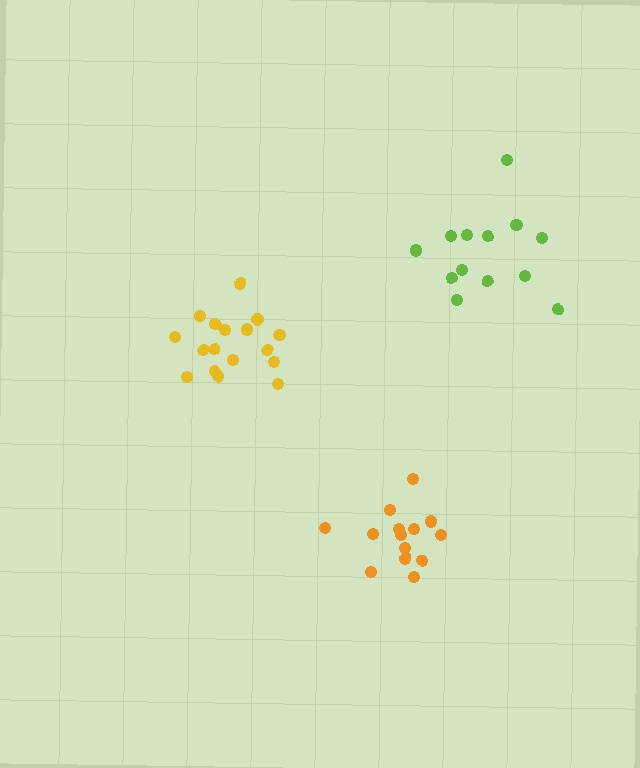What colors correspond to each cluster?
The clusters are colored: yellow, orange, lime.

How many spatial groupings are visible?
There are 3 spatial groupings.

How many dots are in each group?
Group 1: 17 dots, Group 2: 14 dots, Group 3: 13 dots (44 total).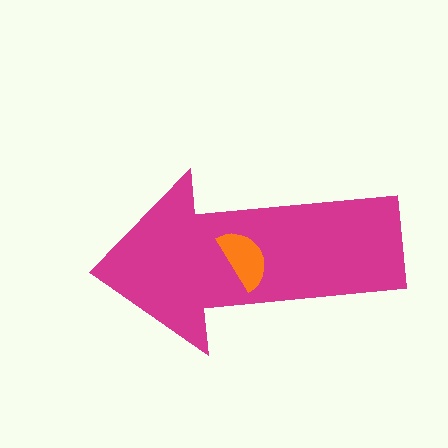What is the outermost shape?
The magenta arrow.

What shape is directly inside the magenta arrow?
The orange semicircle.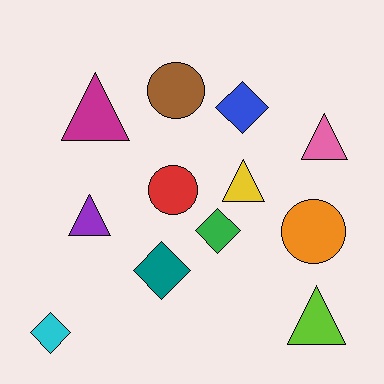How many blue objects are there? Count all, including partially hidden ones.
There is 1 blue object.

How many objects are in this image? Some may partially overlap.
There are 12 objects.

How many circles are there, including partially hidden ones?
There are 3 circles.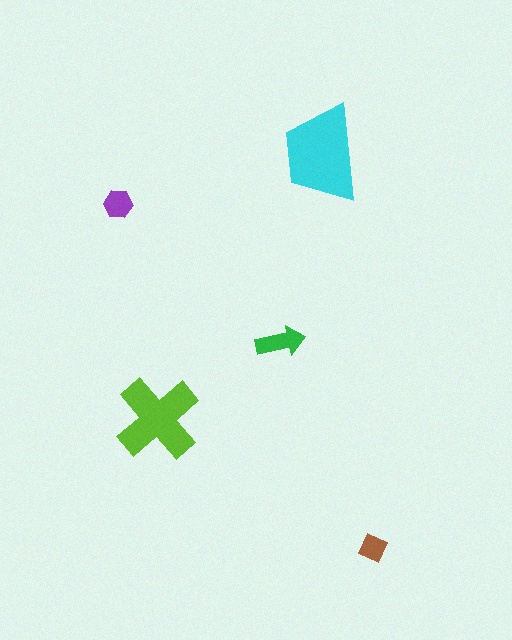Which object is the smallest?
The brown diamond.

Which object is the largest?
The cyan trapezoid.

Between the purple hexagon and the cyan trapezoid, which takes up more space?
The cyan trapezoid.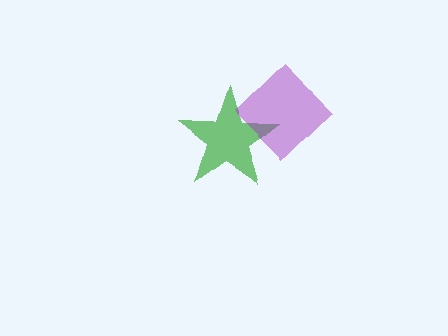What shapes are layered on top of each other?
The layered shapes are: a green star, a purple diamond.